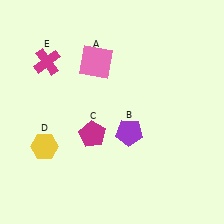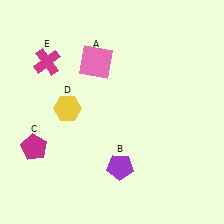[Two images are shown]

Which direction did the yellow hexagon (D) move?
The yellow hexagon (D) moved up.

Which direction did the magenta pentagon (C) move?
The magenta pentagon (C) moved left.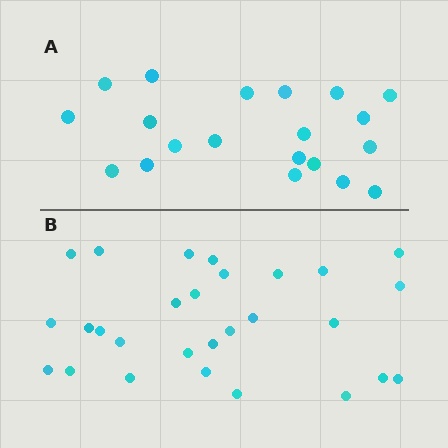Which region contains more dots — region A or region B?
Region B (the bottom region) has more dots.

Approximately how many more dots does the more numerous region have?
Region B has roughly 8 or so more dots than region A.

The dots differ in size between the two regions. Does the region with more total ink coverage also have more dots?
No. Region A has more total ink coverage because its dots are larger, but region B actually contains more individual dots. Total area can be misleading — the number of items is what matters here.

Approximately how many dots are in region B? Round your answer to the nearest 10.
About 30 dots. (The exact count is 28, which rounds to 30.)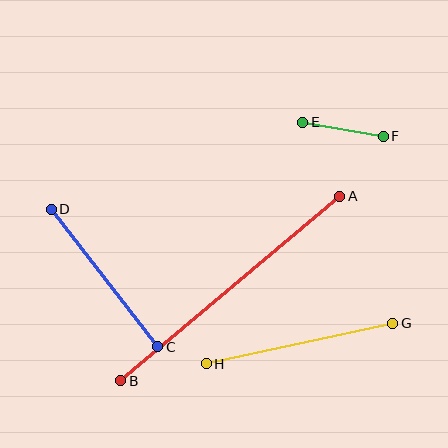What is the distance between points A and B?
The distance is approximately 287 pixels.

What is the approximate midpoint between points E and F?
The midpoint is at approximately (343, 129) pixels.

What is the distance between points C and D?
The distance is approximately 174 pixels.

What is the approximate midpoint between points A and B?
The midpoint is at approximately (230, 288) pixels.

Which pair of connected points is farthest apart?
Points A and B are farthest apart.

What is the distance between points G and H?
The distance is approximately 191 pixels.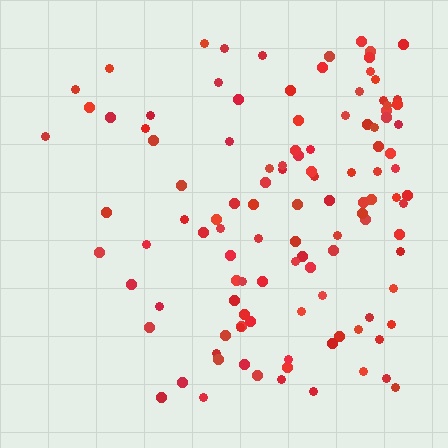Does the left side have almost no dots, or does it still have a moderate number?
Still a moderate number, just noticeably fewer than the right.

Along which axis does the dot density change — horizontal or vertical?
Horizontal.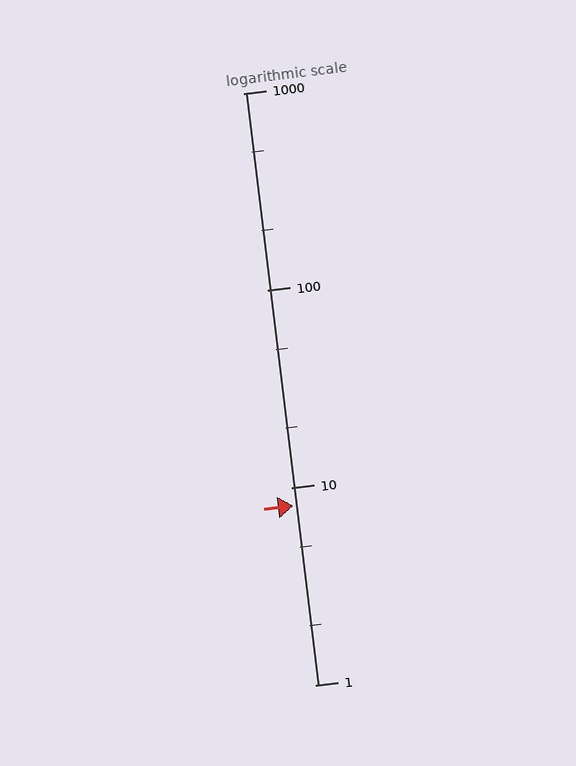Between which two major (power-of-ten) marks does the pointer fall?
The pointer is between 1 and 10.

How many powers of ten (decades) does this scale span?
The scale spans 3 decades, from 1 to 1000.